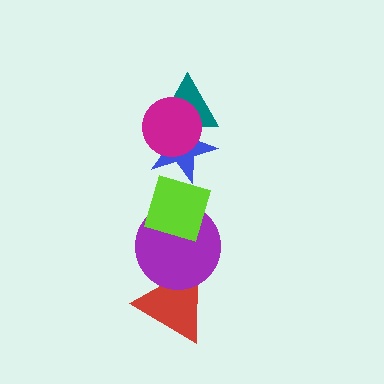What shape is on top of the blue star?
The teal triangle is on top of the blue star.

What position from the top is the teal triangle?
The teal triangle is 2nd from the top.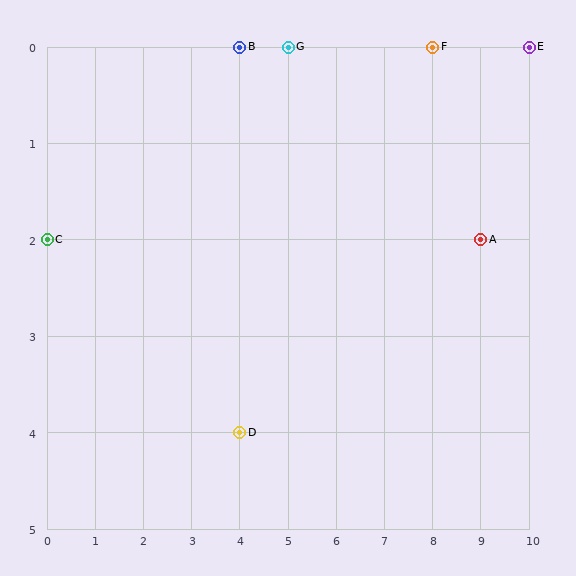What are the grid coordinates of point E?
Point E is at grid coordinates (10, 0).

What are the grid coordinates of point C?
Point C is at grid coordinates (0, 2).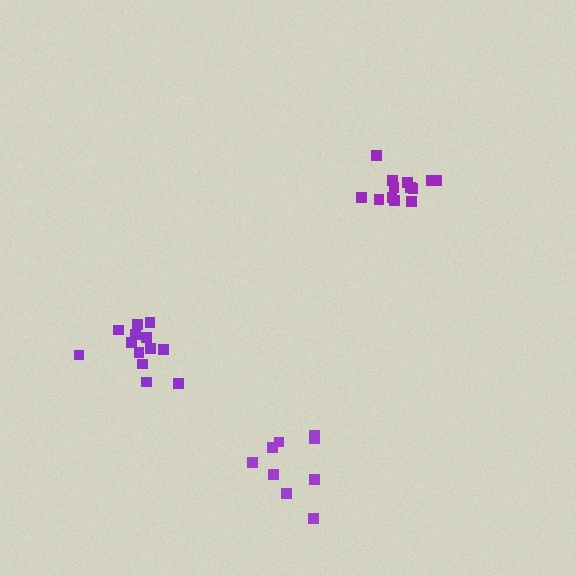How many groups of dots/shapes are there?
There are 3 groups.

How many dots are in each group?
Group 1: 13 dots, Group 2: 9 dots, Group 3: 13 dots (35 total).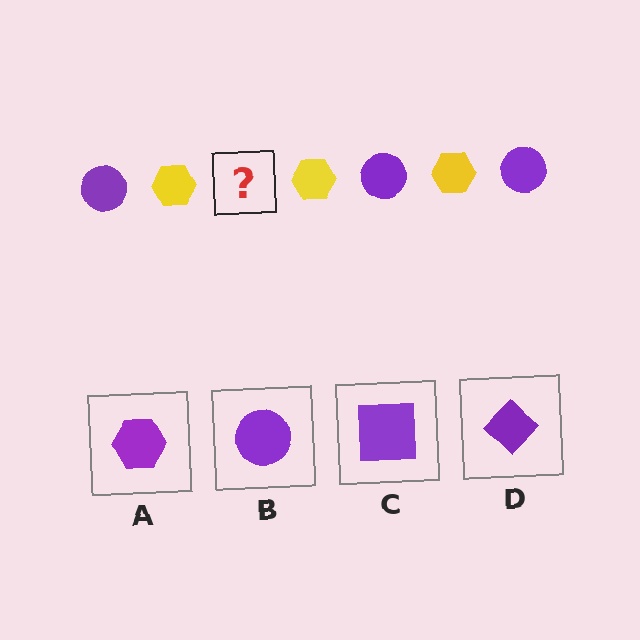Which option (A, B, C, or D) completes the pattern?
B.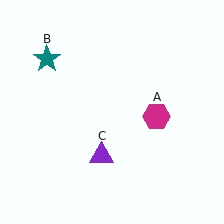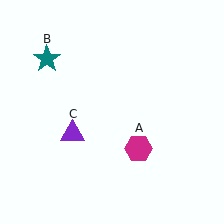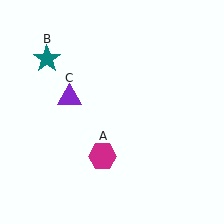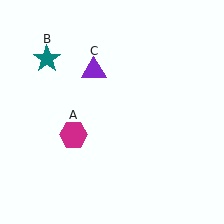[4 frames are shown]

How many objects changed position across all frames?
2 objects changed position: magenta hexagon (object A), purple triangle (object C).